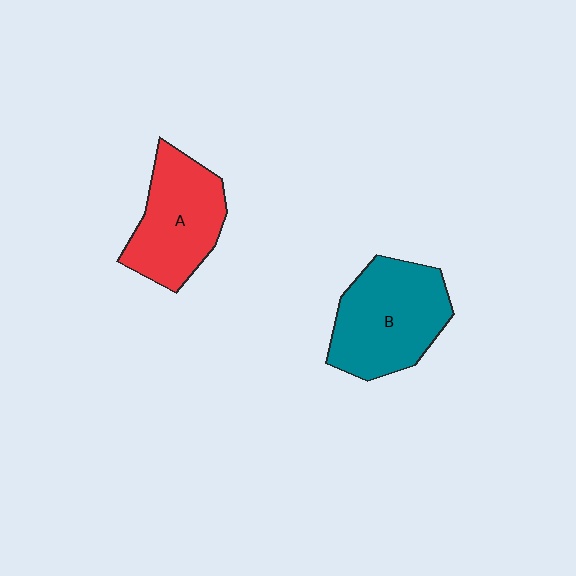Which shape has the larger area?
Shape B (teal).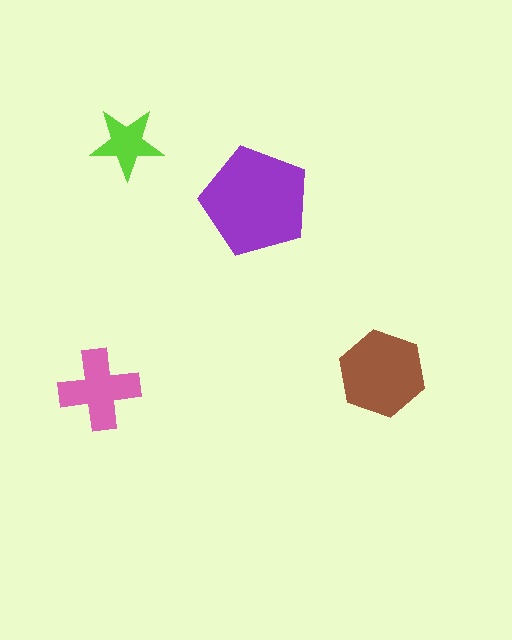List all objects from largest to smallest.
The purple pentagon, the brown hexagon, the pink cross, the lime star.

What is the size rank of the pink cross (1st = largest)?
3rd.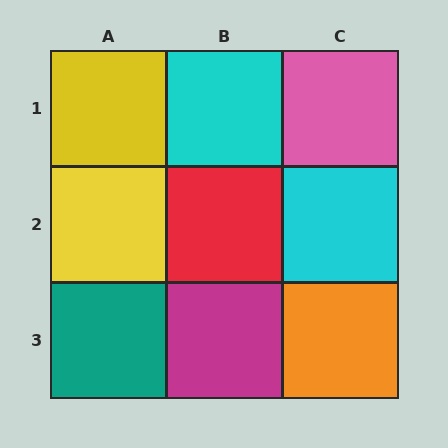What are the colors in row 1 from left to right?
Yellow, cyan, pink.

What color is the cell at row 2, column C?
Cyan.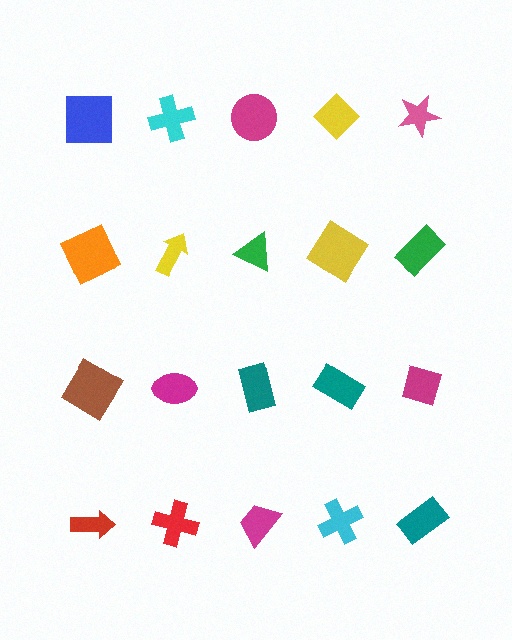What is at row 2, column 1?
An orange square.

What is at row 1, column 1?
A blue square.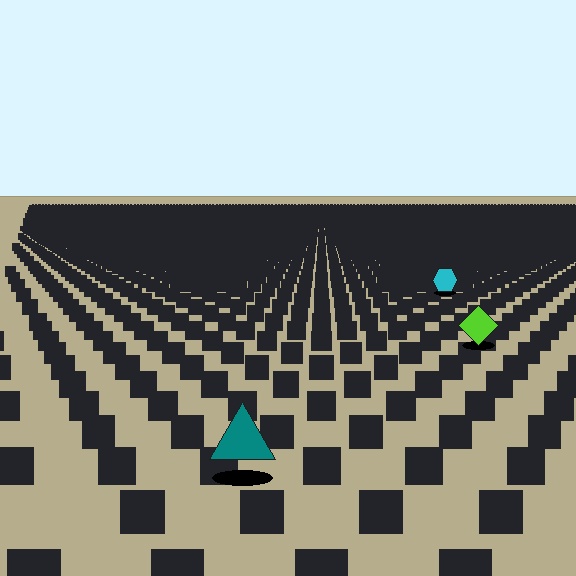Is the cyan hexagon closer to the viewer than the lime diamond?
No. The lime diamond is closer — you can tell from the texture gradient: the ground texture is coarser near it.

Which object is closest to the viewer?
The teal triangle is closest. The texture marks near it are larger and more spread out.